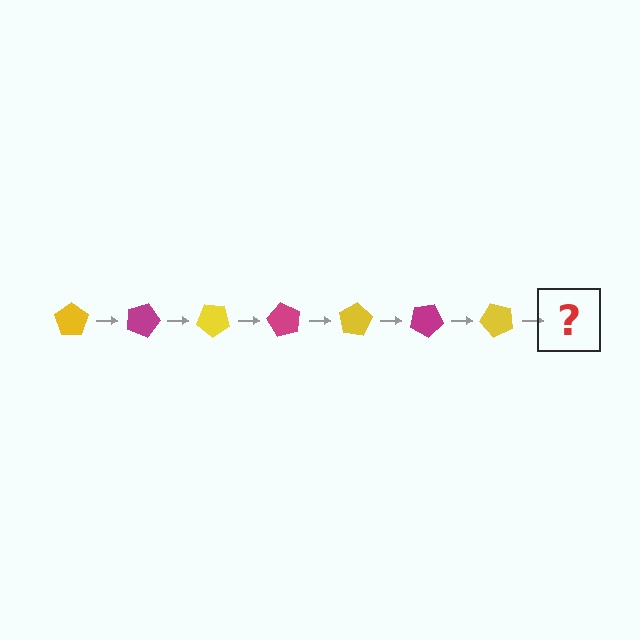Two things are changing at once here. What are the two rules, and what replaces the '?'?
The two rules are that it rotates 20 degrees each step and the color cycles through yellow and magenta. The '?' should be a magenta pentagon, rotated 140 degrees from the start.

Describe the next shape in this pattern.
It should be a magenta pentagon, rotated 140 degrees from the start.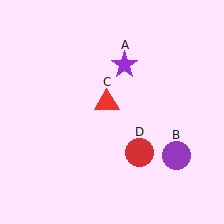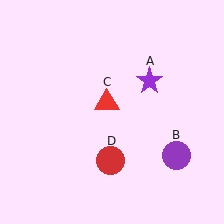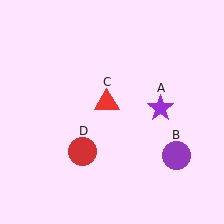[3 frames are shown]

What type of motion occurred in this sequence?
The purple star (object A), red circle (object D) rotated clockwise around the center of the scene.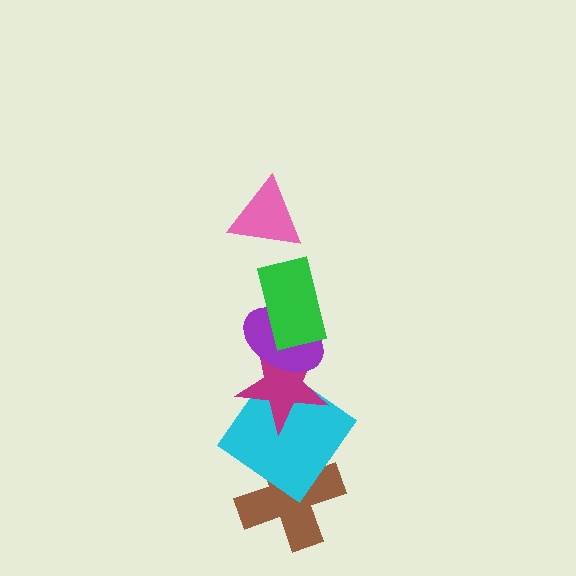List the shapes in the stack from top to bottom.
From top to bottom: the pink triangle, the green rectangle, the purple ellipse, the magenta star, the cyan diamond, the brown cross.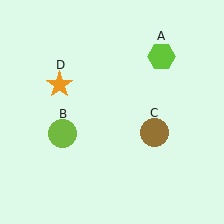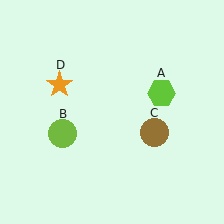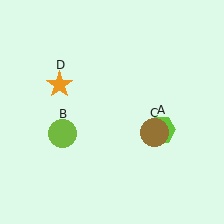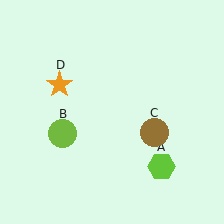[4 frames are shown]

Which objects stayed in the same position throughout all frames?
Lime circle (object B) and brown circle (object C) and orange star (object D) remained stationary.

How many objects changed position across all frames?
1 object changed position: lime hexagon (object A).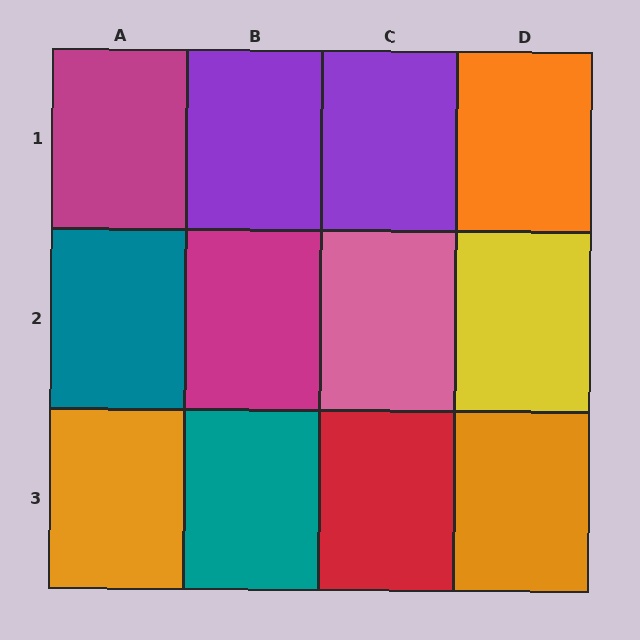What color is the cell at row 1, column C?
Purple.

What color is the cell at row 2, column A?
Teal.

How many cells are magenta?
2 cells are magenta.